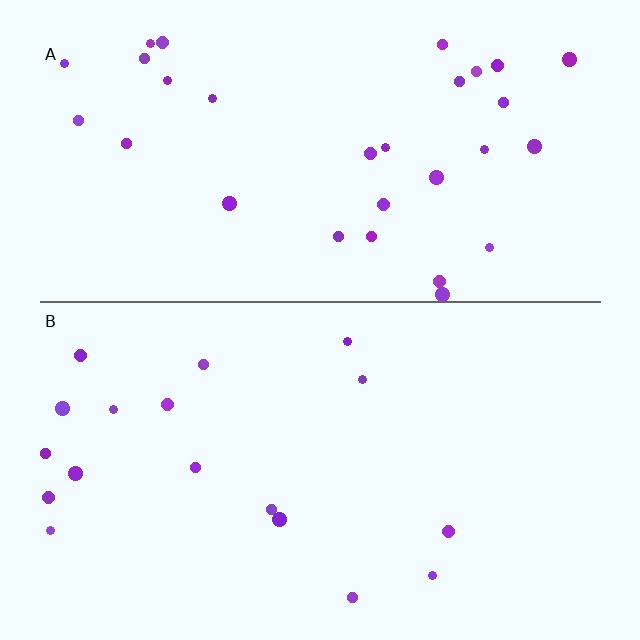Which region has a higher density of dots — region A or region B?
A (the top).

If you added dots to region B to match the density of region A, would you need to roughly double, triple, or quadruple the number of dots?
Approximately double.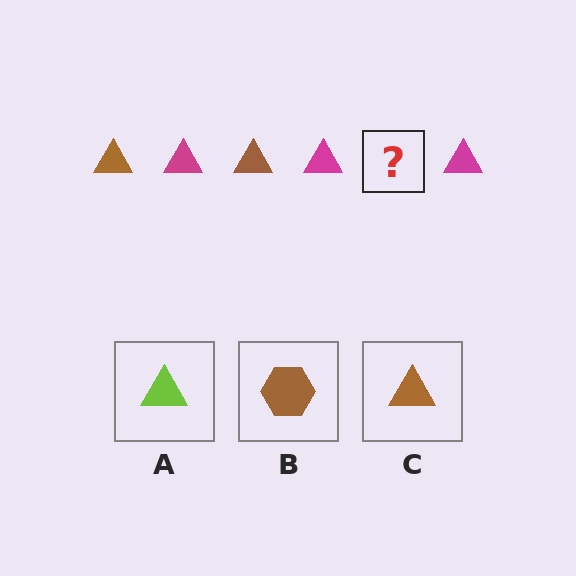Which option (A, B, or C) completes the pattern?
C.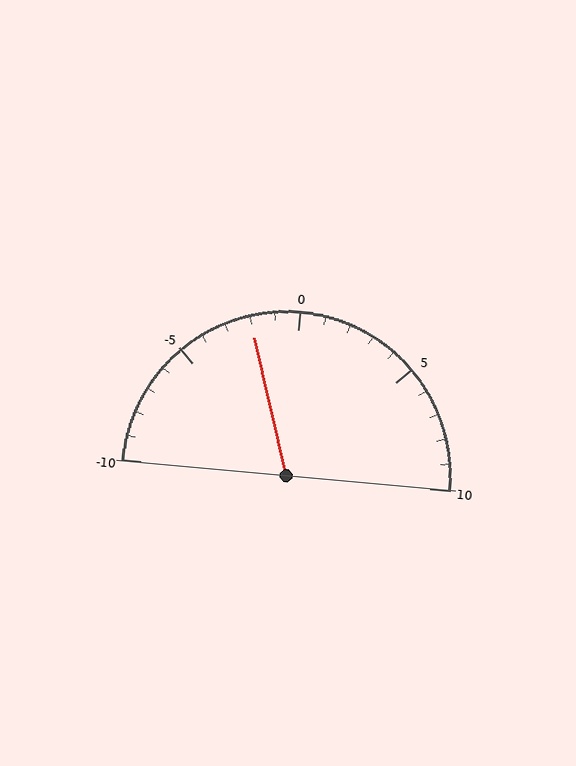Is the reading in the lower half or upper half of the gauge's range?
The reading is in the lower half of the range (-10 to 10).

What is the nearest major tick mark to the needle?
The nearest major tick mark is 0.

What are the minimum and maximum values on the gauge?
The gauge ranges from -10 to 10.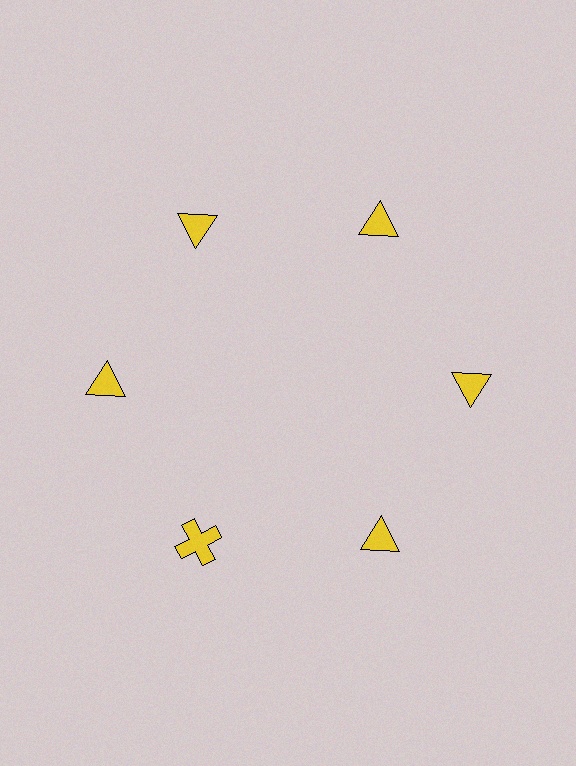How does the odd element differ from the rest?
It has a different shape: cross instead of triangle.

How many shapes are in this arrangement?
There are 6 shapes arranged in a ring pattern.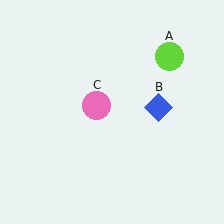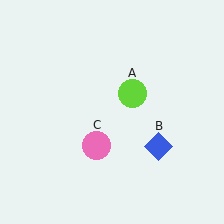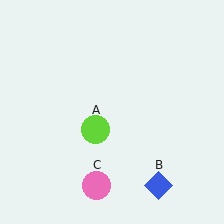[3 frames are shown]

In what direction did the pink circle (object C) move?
The pink circle (object C) moved down.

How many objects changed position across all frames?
3 objects changed position: lime circle (object A), blue diamond (object B), pink circle (object C).